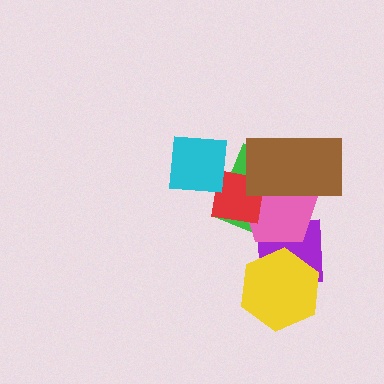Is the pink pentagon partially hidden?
Yes, it is partially covered by another shape.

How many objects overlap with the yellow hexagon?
1 object overlaps with the yellow hexagon.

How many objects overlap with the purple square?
3 objects overlap with the purple square.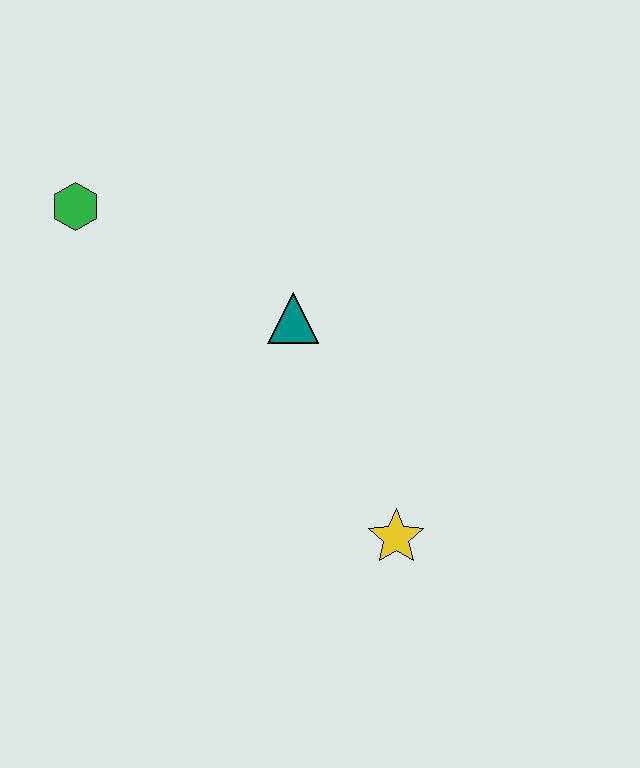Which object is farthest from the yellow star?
The green hexagon is farthest from the yellow star.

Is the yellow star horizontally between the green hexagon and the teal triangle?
No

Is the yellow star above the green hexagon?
No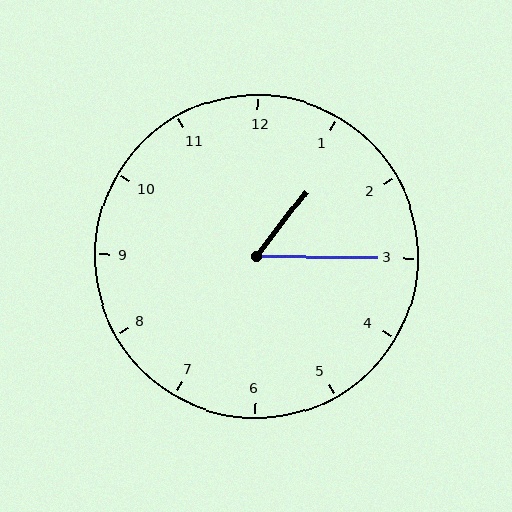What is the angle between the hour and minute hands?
Approximately 52 degrees.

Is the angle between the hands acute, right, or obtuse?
It is acute.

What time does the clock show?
1:15.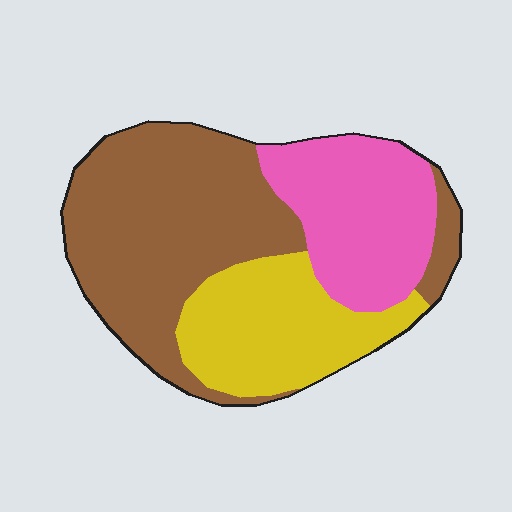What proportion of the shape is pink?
Pink takes up between a quarter and a half of the shape.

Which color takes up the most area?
Brown, at roughly 50%.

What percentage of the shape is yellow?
Yellow covers roughly 25% of the shape.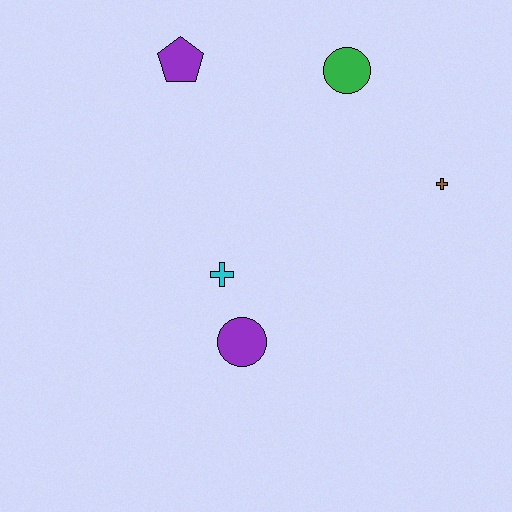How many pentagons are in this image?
There is 1 pentagon.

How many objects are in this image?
There are 5 objects.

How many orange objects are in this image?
There are no orange objects.